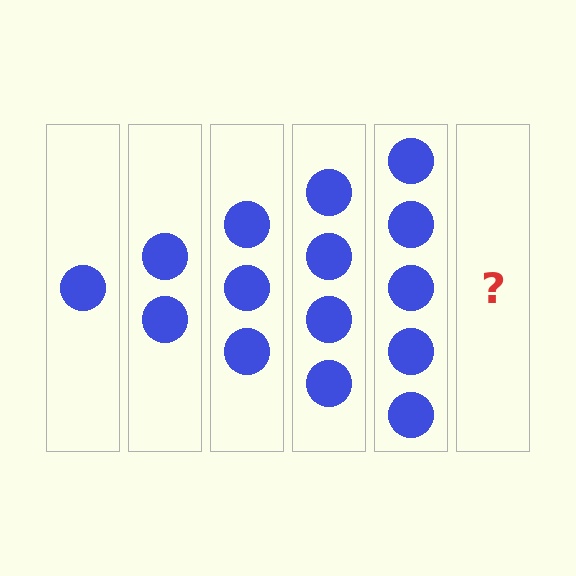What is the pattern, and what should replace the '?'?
The pattern is that each step adds one more circle. The '?' should be 6 circles.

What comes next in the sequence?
The next element should be 6 circles.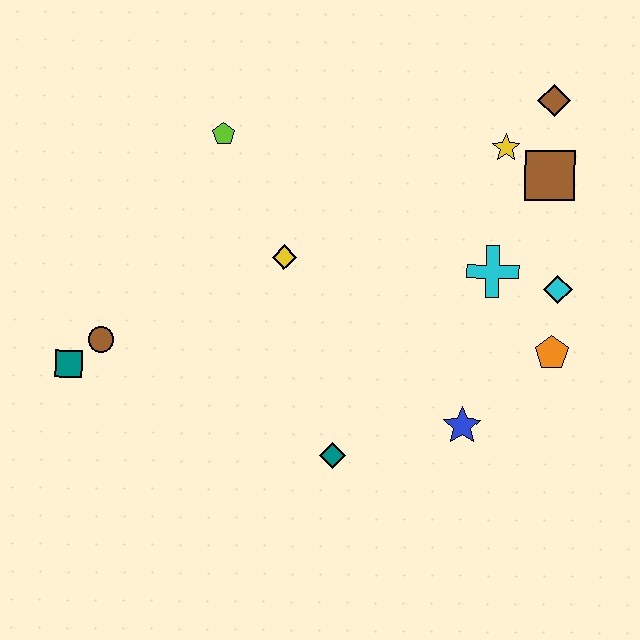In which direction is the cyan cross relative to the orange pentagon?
The cyan cross is above the orange pentagon.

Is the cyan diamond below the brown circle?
No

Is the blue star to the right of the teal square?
Yes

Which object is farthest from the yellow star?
The teal square is farthest from the yellow star.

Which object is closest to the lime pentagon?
The yellow diamond is closest to the lime pentagon.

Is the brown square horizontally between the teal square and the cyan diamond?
Yes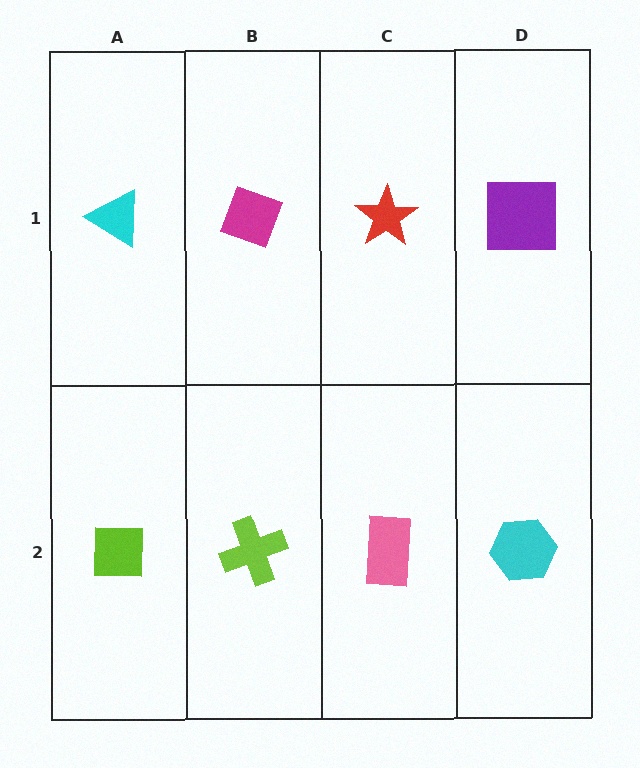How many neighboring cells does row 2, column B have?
3.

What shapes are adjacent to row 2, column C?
A red star (row 1, column C), a lime cross (row 2, column B), a cyan hexagon (row 2, column D).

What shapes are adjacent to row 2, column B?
A magenta diamond (row 1, column B), a lime square (row 2, column A), a pink rectangle (row 2, column C).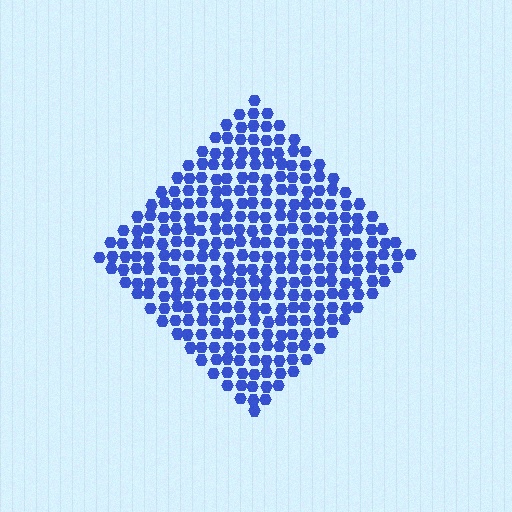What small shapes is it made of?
It is made of small hexagons.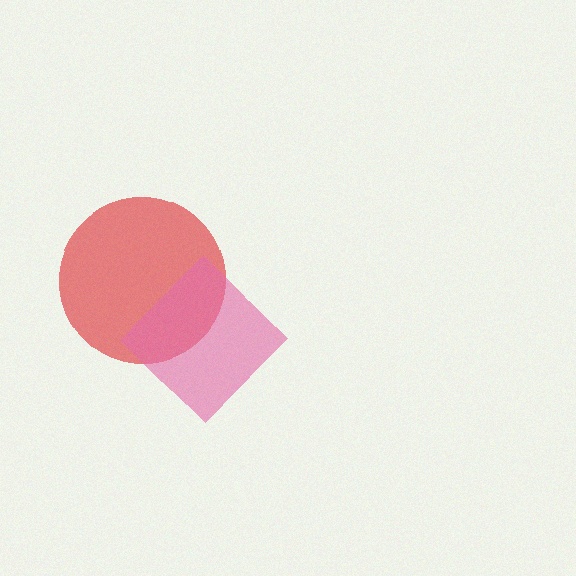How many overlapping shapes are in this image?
There are 2 overlapping shapes in the image.